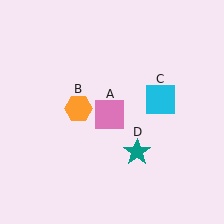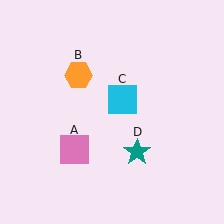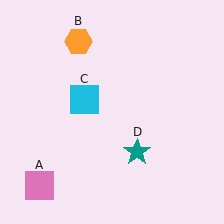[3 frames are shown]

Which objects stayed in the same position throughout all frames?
Teal star (object D) remained stationary.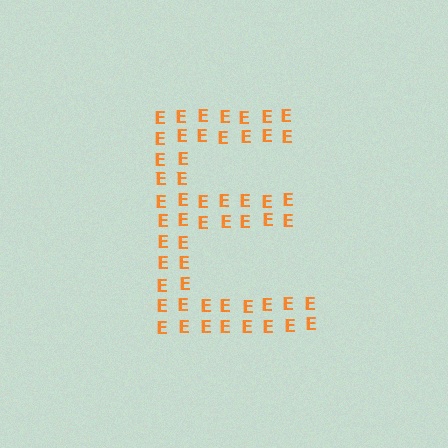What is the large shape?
The large shape is the letter E.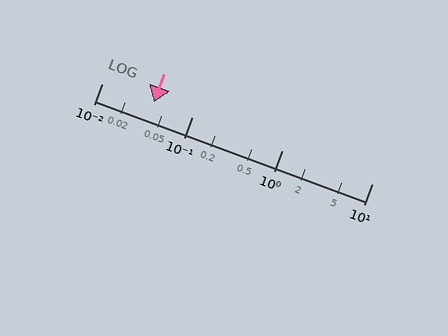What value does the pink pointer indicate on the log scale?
The pointer indicates approximately 0.038.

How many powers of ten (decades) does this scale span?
The scale spans 3 decades, from 0.01 to 10.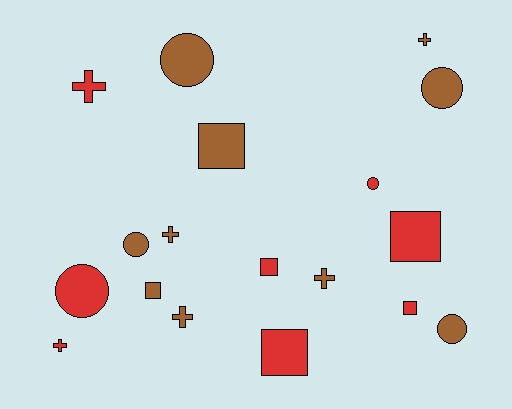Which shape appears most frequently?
Circle, with 6 objects.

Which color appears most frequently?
Brown, with 10 objects.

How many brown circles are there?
There are 4 brown circles.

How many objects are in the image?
There are 18 objects.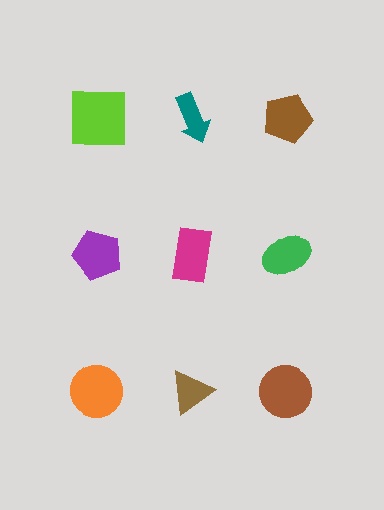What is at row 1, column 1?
A lime square.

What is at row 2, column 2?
A magenta rectangle.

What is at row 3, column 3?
A brown circle.